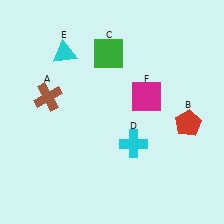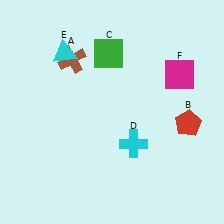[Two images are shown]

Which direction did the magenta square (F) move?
The magenta square (F) moved right.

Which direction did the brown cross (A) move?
The brown cross (A) moved up.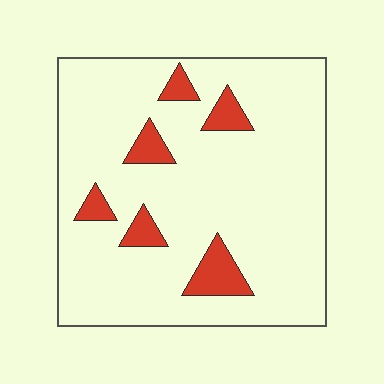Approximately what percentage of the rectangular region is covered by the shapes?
Approximately 10%.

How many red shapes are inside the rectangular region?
6.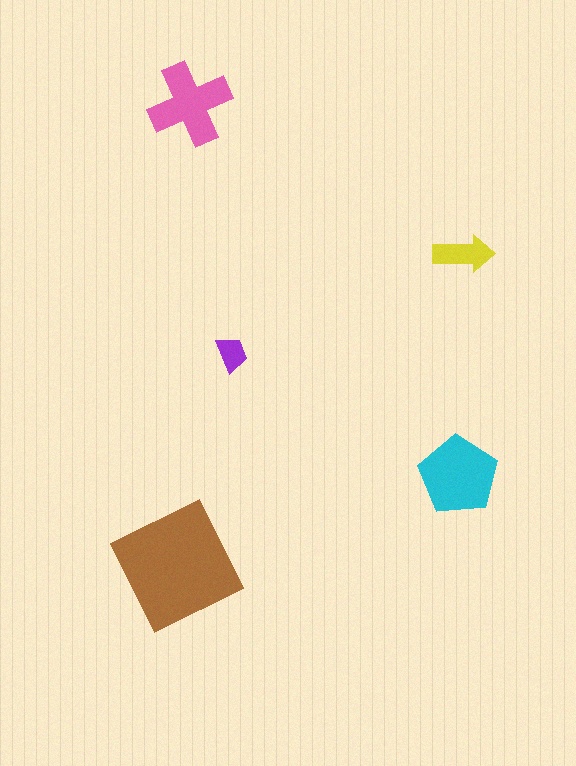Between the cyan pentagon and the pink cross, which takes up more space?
The cyan pentagon.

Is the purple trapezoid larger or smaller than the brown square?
Smaller.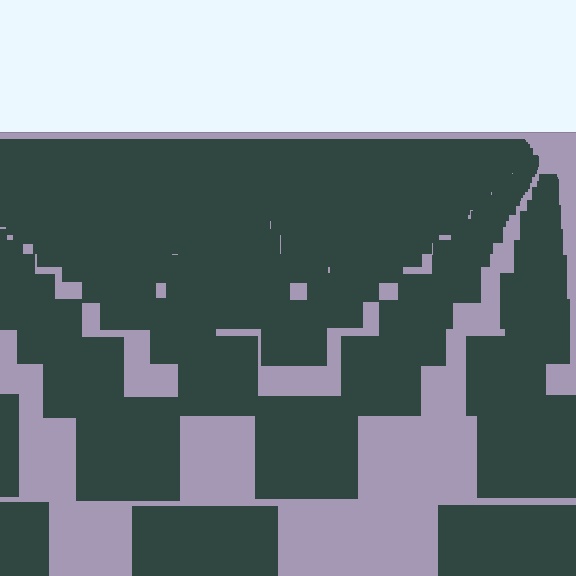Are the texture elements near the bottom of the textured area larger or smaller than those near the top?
Larger. Near the bottom, elements are closer to the viewer and appear at a bigger on-screen size.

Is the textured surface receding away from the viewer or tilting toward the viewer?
The surface is receding away from the viewer. Texture elements get smaller and denser toward the top.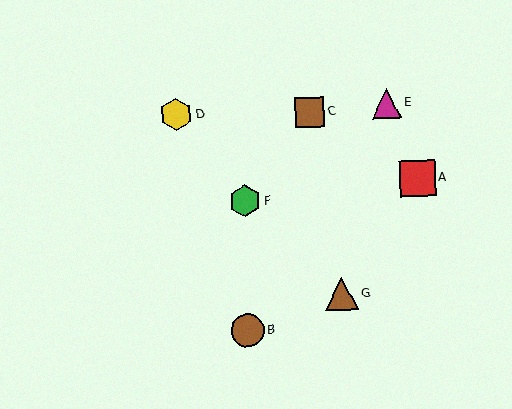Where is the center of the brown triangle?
The center of the brown triangle is at (342, 294).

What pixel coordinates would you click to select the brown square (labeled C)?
Click at (310, 112) to select the brown square C.